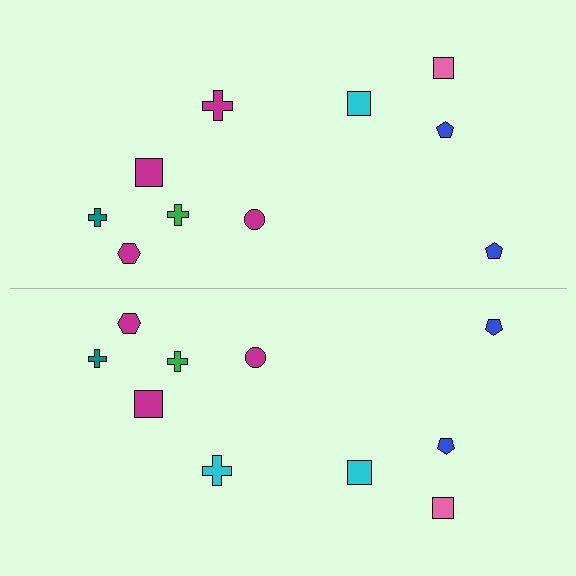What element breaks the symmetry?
The cyan cross on the bottom side breaks the symmetry — its mirror counterpart is magenta.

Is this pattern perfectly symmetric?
No, the pattern is not perfectly symmetric. The cyan cross on the bottom side breaks the symmetry — its mirror counterpart is magenta.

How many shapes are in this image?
There are 20 shapes in this image.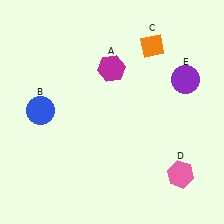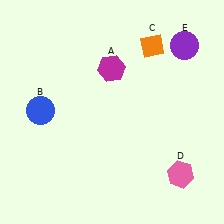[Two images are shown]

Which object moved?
The purple circle (E) moved up.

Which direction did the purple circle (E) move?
The purple circle (E) moved up.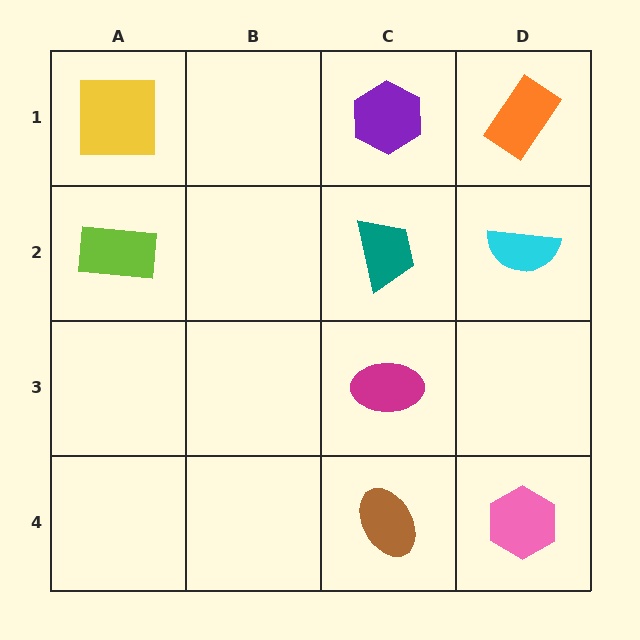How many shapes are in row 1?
3 shapes.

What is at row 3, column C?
A magenta ellipse.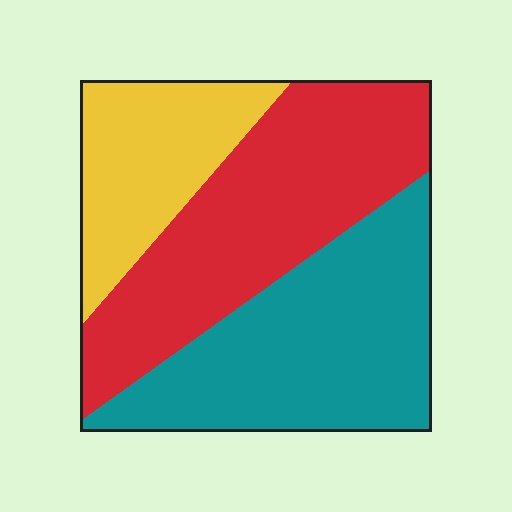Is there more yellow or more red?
Red.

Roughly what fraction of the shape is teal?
Teal takes up about two fifths (2/5) of the shape.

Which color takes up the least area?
Yellow, at roughly 20%.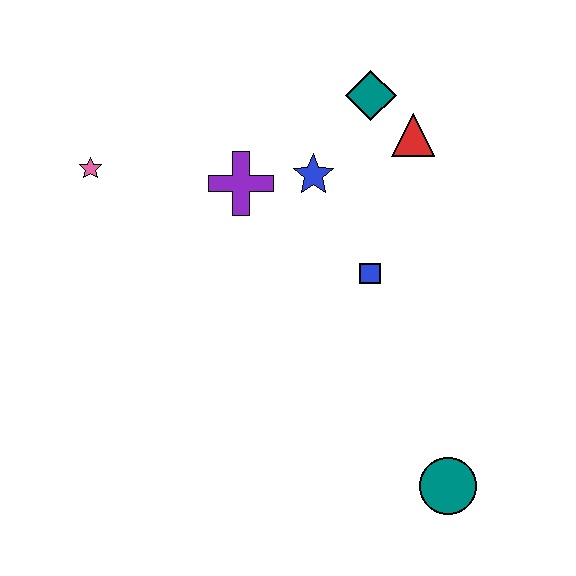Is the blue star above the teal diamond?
No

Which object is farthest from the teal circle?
The pink star is farthest from the teal circle.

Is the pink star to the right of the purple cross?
No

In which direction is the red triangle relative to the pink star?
The red triangle is to the right of the pink star.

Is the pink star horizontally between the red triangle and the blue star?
No